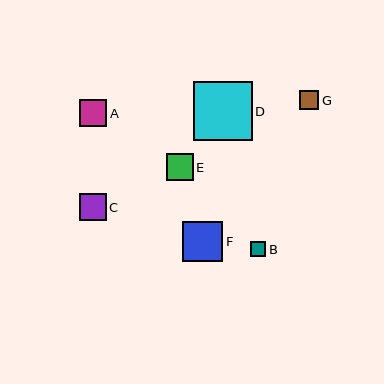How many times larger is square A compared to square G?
Square A is approximately 1.4 times the size of square G.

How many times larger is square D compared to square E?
Square D is approximately 2.2 times the size of square E.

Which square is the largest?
Square D is the largest with a size of approximately 59 pixels.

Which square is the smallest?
Square B is the smallest with a size of approximately 15 pixels.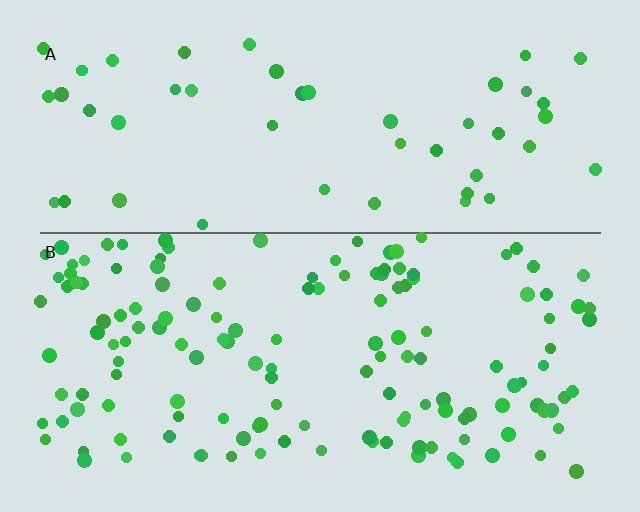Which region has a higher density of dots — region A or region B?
B (the bottom).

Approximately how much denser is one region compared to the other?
Approximately 2.8× — region B over region A.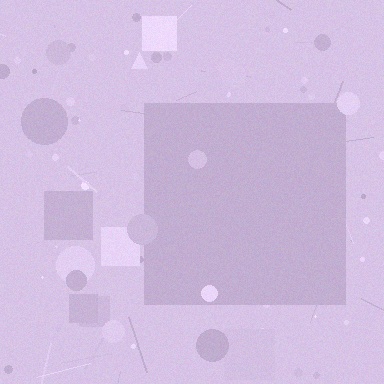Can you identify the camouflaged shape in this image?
The camouflaged shape is a square.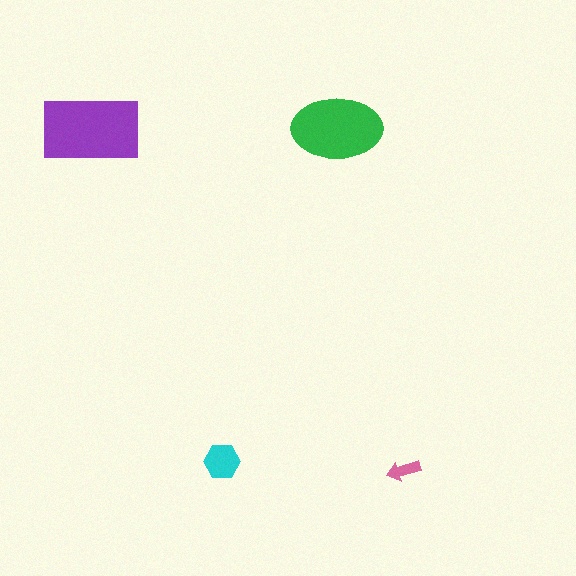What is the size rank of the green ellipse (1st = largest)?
2nd.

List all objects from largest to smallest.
The purple rectangle, the green ellipse, the cyan hexagon, the pink arrow.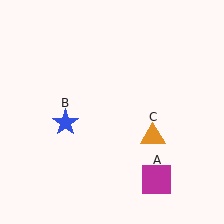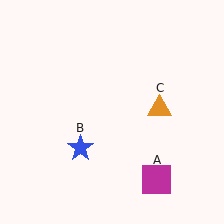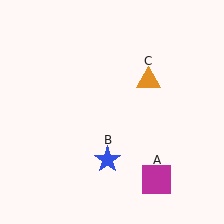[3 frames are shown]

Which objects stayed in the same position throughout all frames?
Magenta square (object A) remained stationary.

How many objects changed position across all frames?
2 objects changed position: blue star (object B), orange triangle (object C).